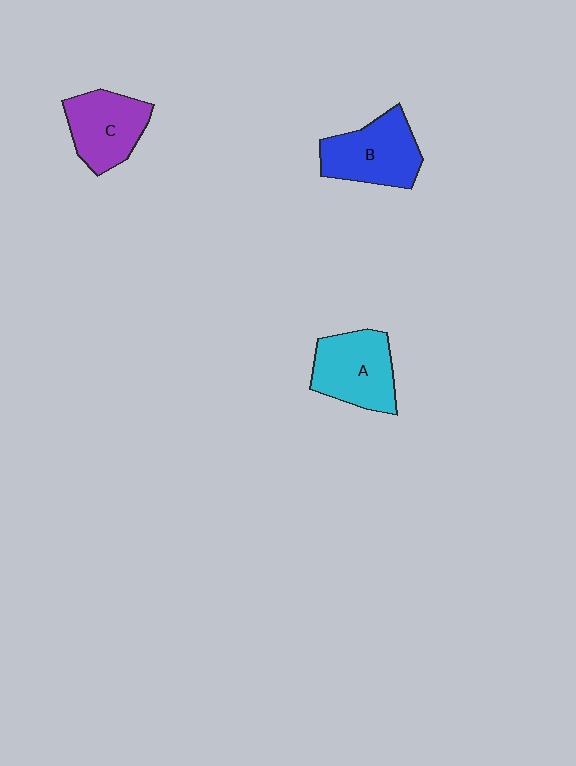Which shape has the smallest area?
Shape C (purple).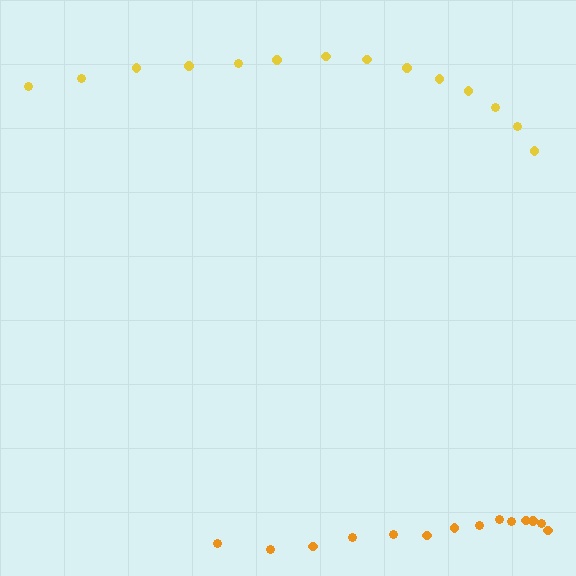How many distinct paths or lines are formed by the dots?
There are 2 distinct paths.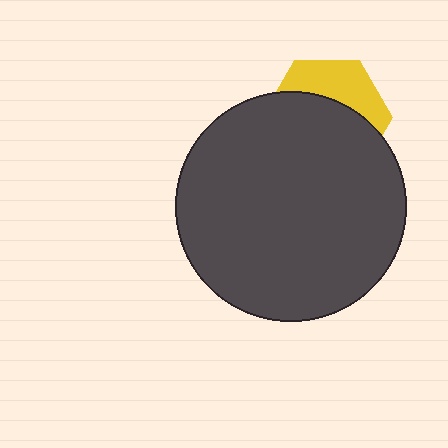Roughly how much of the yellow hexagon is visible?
A small part of it is visible (roughly 35%).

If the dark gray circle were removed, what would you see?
You would see the complete yellow hexagon.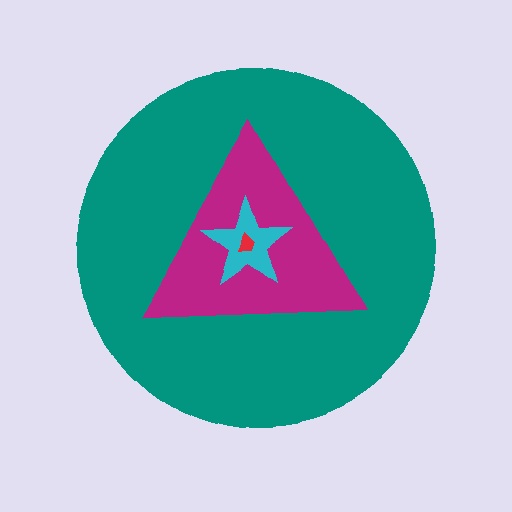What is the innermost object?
The red trapezoid.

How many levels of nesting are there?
4.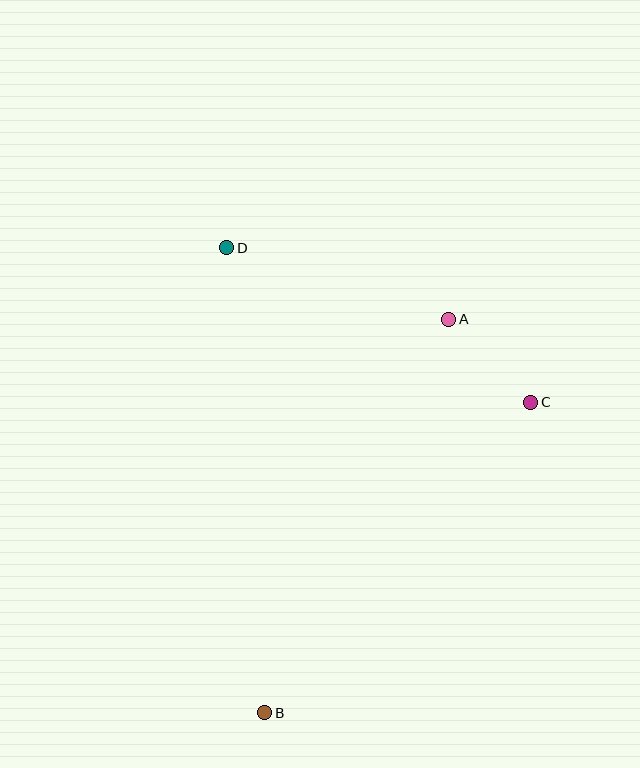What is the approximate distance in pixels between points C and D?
The distance between C and D is approximately 341 pixels.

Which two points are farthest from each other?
Points B and D are farthest from each other.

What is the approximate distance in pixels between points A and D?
The distance between A and D is approximately 234 pixels.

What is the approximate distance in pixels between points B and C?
The distance between B and C is approximately 409 pixels.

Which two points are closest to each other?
Points A and C are closest to each other.